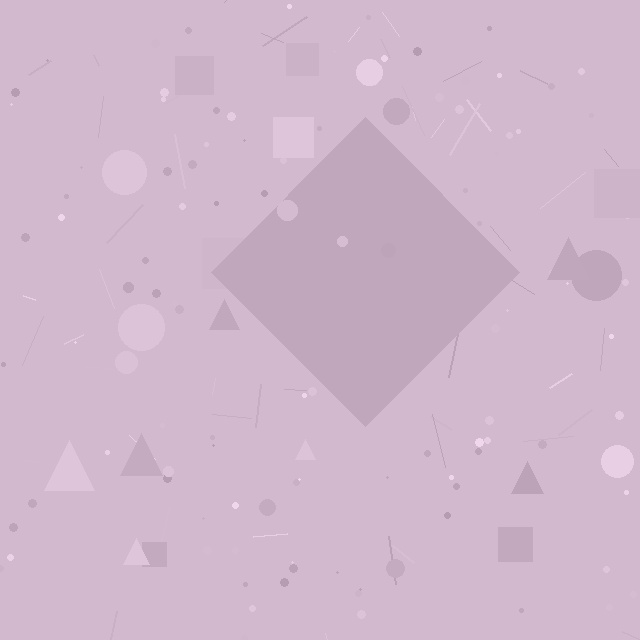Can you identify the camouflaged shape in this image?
The camouflaged shape is a diamond.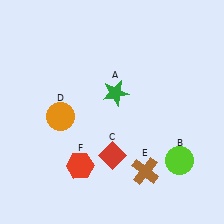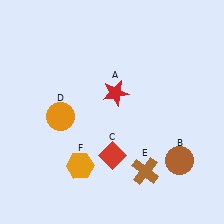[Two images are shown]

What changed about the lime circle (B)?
In Image 1, B is lime. In Image 2, it changed to brown.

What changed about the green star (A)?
In Image 1, A is green. In Image 2, it changed to red.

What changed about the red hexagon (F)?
In Image 1, F is red. In Image 2, it changed to orange.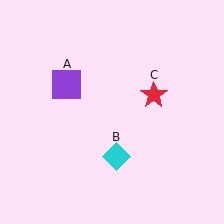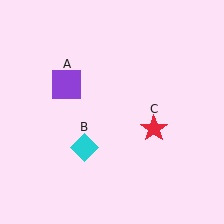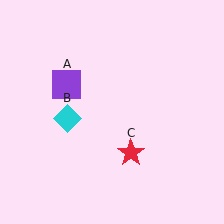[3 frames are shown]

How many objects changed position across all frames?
2 objects changed position: cyan diamond (object B), red star (object C).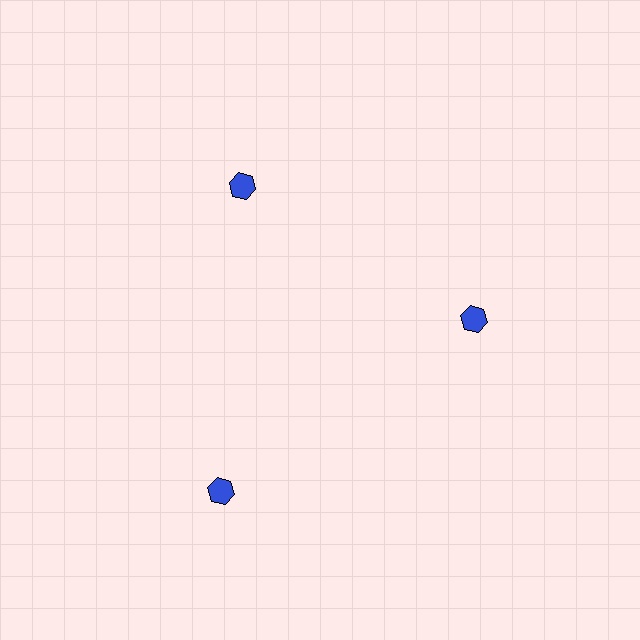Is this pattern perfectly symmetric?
No. The 3 blue hexagons are arranged in a ring, but one element near the 7 o'clock position is pushed outward from the center, breaking the 3-fold rotational symmetry.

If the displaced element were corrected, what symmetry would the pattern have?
It would have 3-fold rotational symmetry — the pattern would map onto itself every 120 degrees.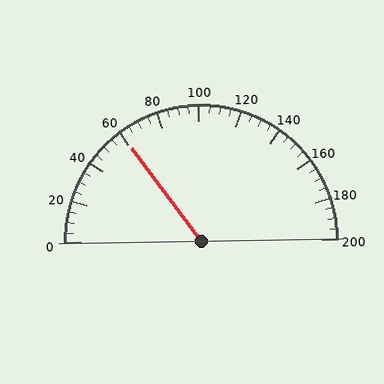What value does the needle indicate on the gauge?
The needle indicates approximately 60.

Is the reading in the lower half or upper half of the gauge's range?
The reading is in the lower half of the range (0 to 200).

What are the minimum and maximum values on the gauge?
The gauge ranges from 0 to 200.